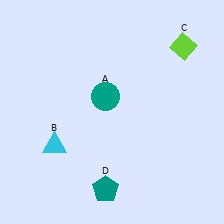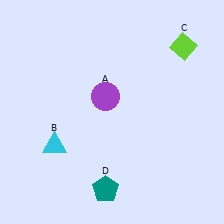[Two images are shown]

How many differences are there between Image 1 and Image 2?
There is 1 difference between the two images.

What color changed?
The circle (A) changed from teal in Image 1 to purple in Image 2.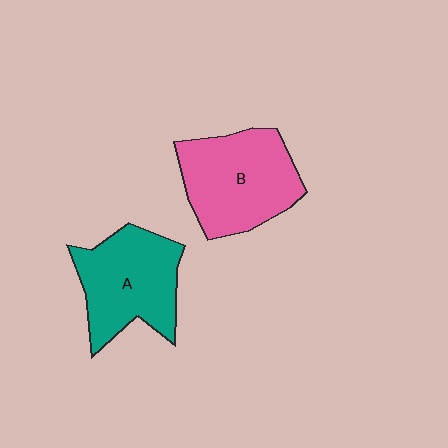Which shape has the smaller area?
Shape A (teal).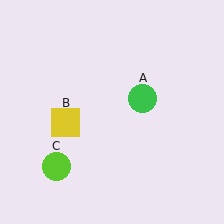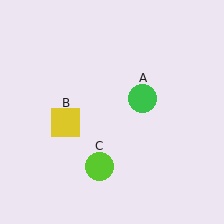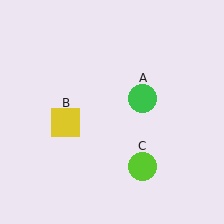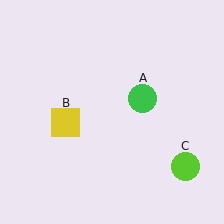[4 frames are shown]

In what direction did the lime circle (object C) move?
The lime circle (object C) moved right.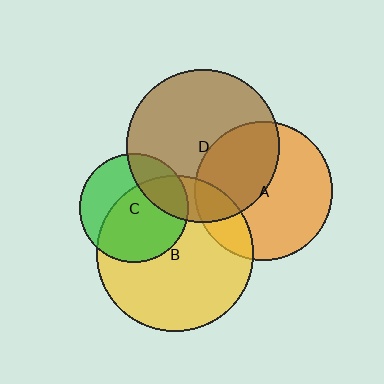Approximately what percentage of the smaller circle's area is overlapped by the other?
Approximately 20%.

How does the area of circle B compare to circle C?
Approximately 2.0 times.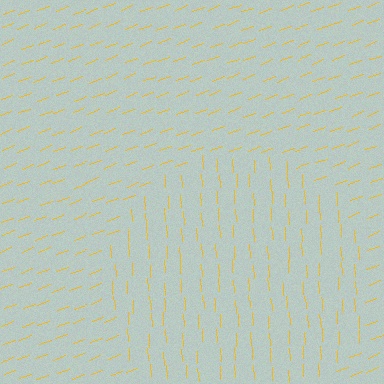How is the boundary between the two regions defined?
The boundary is defined purely by a change in line orientation (approximately 73 degrees difference). All lines are the same color and thickness.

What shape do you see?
I see a circle.